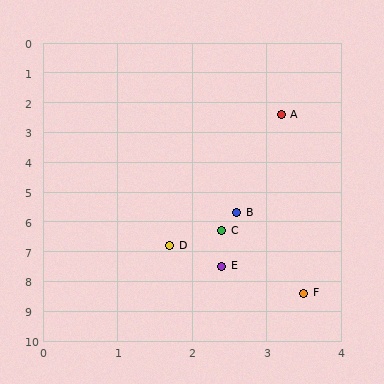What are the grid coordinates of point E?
Point E is at approximately (2.4, 7.5).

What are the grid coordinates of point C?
Point C is at approximately (2.4, 6.3).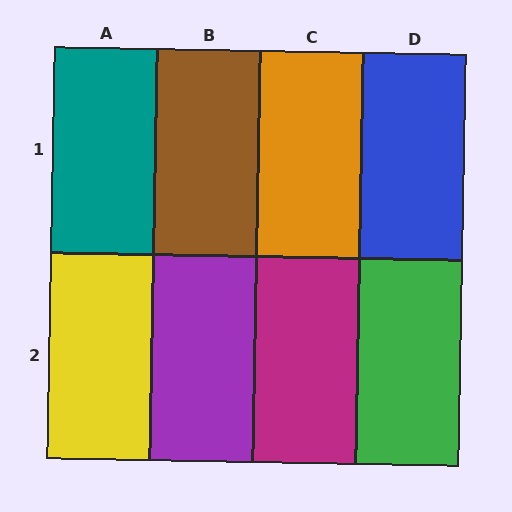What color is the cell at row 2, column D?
Green.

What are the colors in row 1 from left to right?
Teal, brown, orange, blue.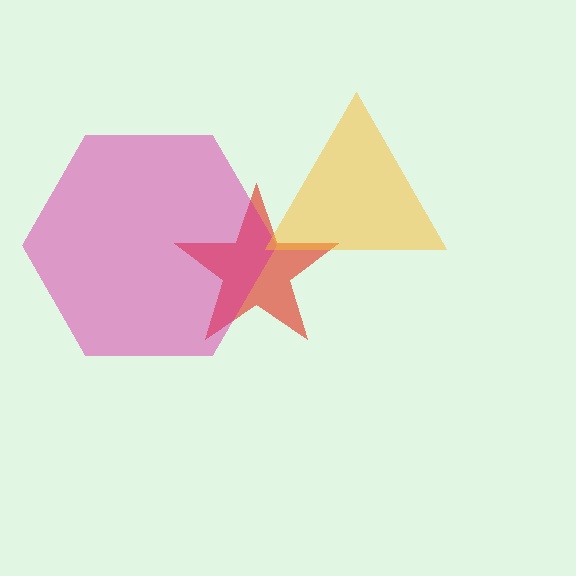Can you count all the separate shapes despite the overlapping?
Yes, there are 3 separate shapes.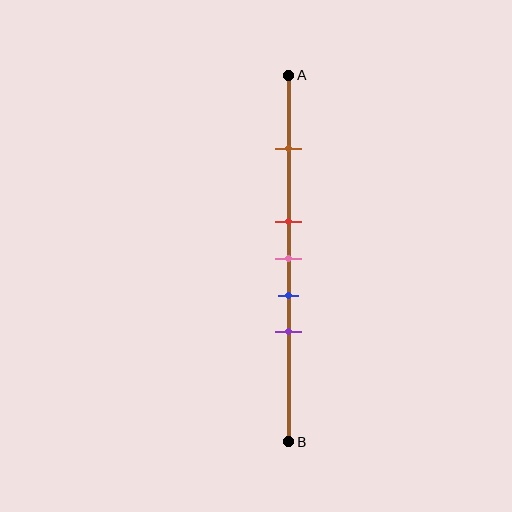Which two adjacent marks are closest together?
The red and pink marks are the closest adjacent pair.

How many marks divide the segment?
There are 5 marks dividing the segment.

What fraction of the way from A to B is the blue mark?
The blue mark is approximately 60% (0.6) of the way from A to B.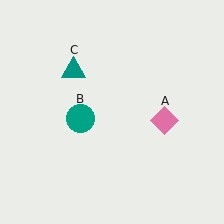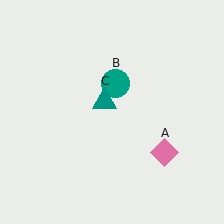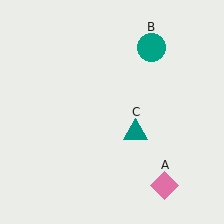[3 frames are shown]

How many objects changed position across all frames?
3 objects changed position: pink diamond (object A), teal circle (object B), teal triangle (object C).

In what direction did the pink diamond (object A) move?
The pink diamond (object A) moved down.